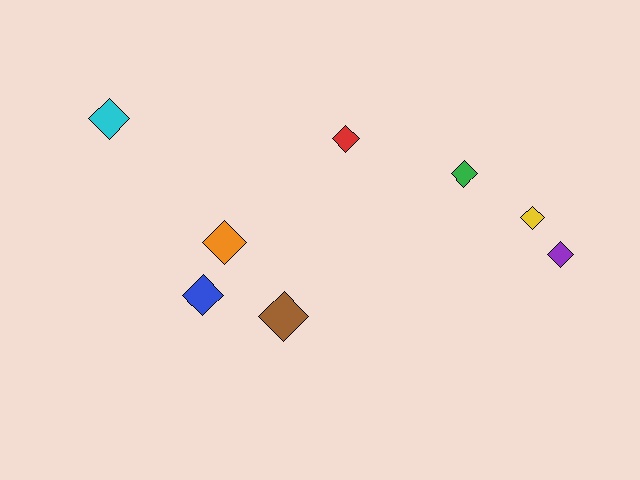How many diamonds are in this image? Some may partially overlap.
There are 8 diamonds.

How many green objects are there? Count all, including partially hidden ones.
There is 1 green object.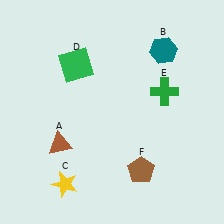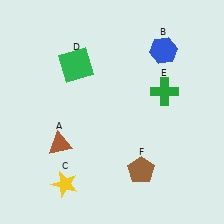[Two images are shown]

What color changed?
The hexagon (B) changed from teal in Image 1 to blue in Image 2.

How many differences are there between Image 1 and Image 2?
There is 1 difference between the two images.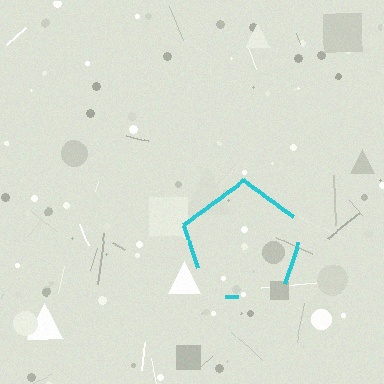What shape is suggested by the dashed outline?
The dashed outline suggests a pentagon.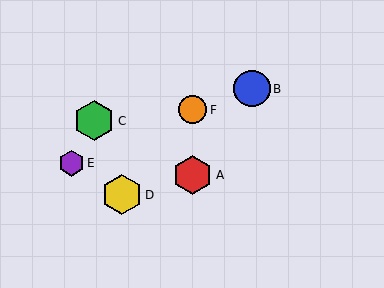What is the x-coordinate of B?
Object B is at x≈252.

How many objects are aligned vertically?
2 objects (A, F) are aligned vertically.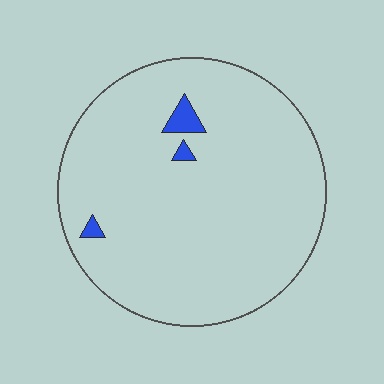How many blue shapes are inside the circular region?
3.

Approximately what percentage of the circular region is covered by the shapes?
Approximately 5%.